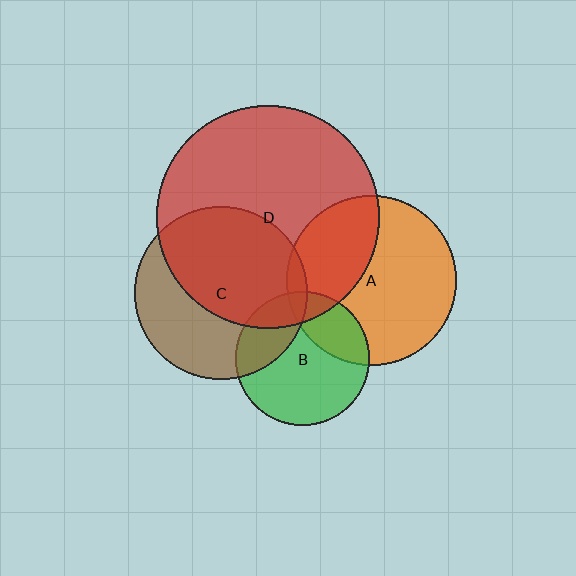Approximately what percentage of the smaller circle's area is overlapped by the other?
Approximately 25%.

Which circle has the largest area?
Circle D (red).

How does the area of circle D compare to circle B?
Approximately 2.7 times.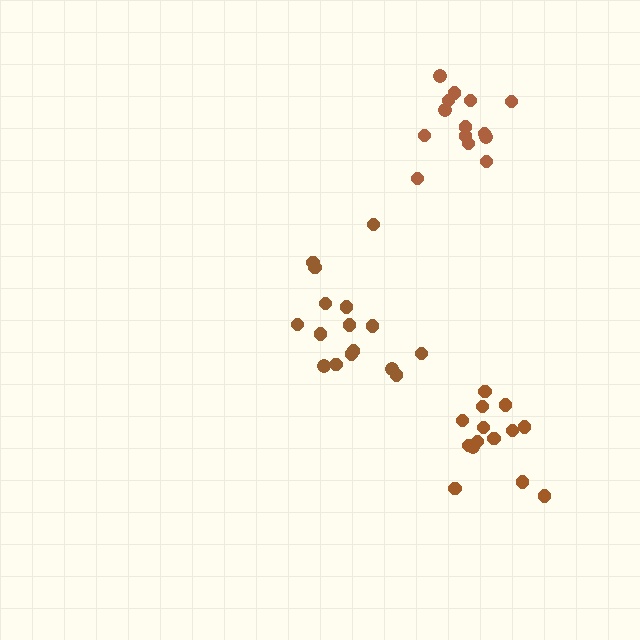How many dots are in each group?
Group 1: 16 dots, Group 2: 14 dots, Group 3: 14 dots (44 total).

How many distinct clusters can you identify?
There are 3 distinct clusters.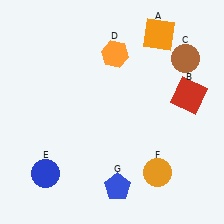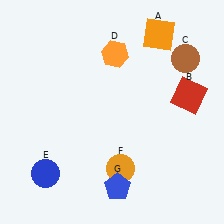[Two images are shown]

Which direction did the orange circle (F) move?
The orange circle (F) moved left.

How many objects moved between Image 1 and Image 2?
1 object moved between the two images.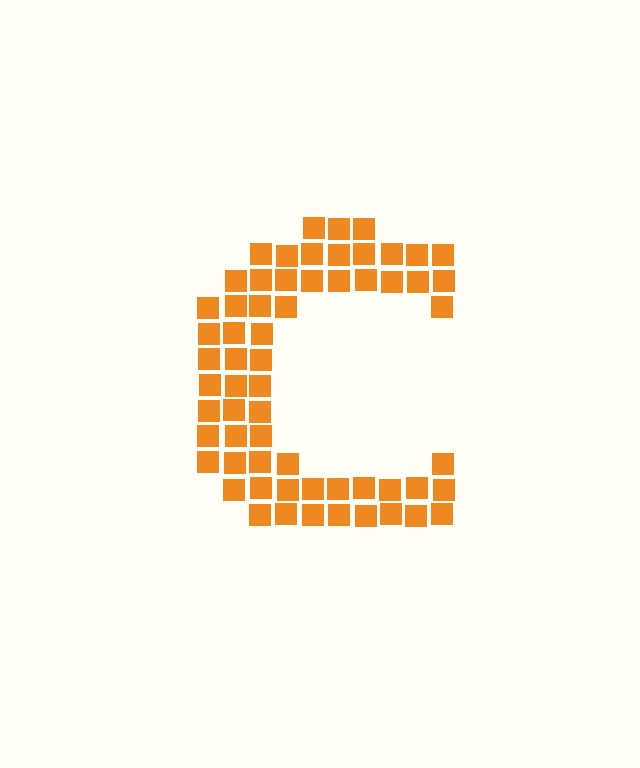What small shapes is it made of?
It is made of small squares.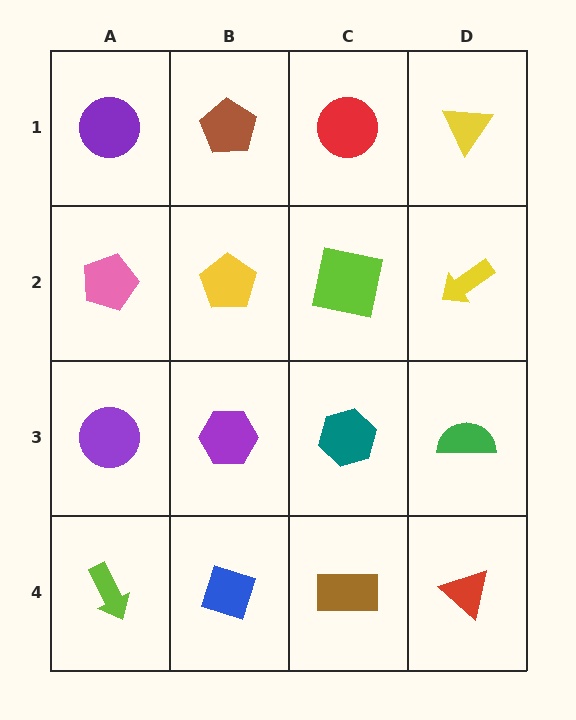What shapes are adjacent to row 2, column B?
A brown pentagon (row 1, column B), a purple hexagon (row 3, column B), a pink pentagon (row 2, column A), a lime square (row 2, column C).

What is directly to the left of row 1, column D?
A red circle.